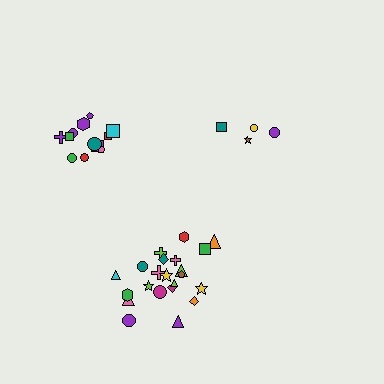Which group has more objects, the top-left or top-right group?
The top-left group.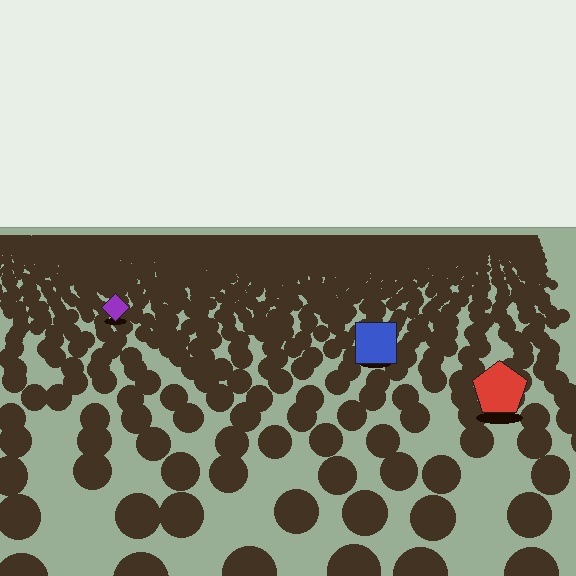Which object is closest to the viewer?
The red pentagon is closest. The texture marks near it are larger and more spread out.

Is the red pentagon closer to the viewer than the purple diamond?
Yes. The red pentagon is closer — you can tell from the texture gradient: the ground texture is coarser near it.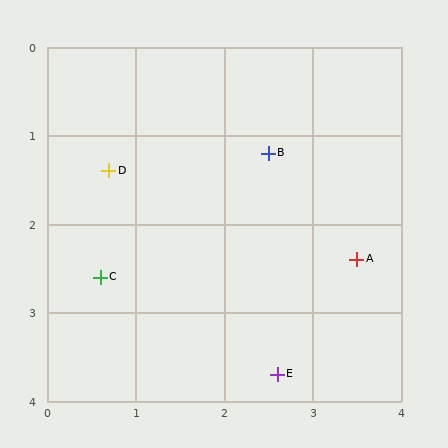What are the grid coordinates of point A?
Point A is at approximately (3.5, 2.4).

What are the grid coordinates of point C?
Point C is at approximately (0.6, 2.6).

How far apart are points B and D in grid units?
Points B and D are about 1.8 grid units apart.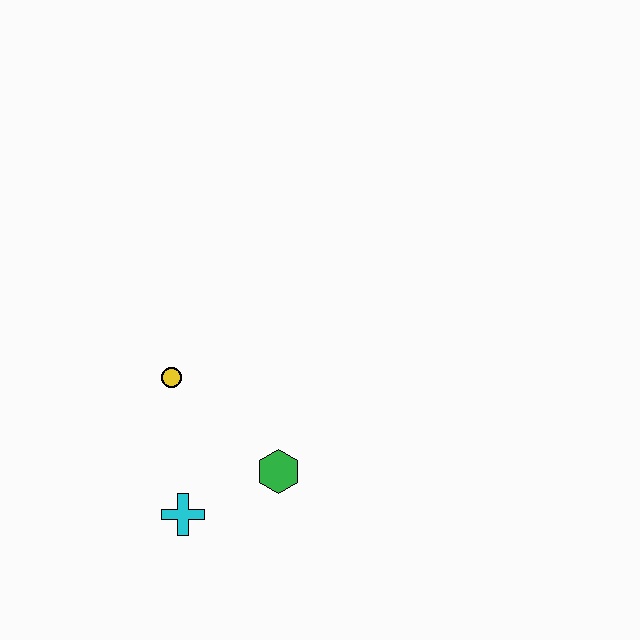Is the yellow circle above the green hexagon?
Yes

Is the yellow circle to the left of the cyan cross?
Yes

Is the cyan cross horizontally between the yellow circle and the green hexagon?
Yes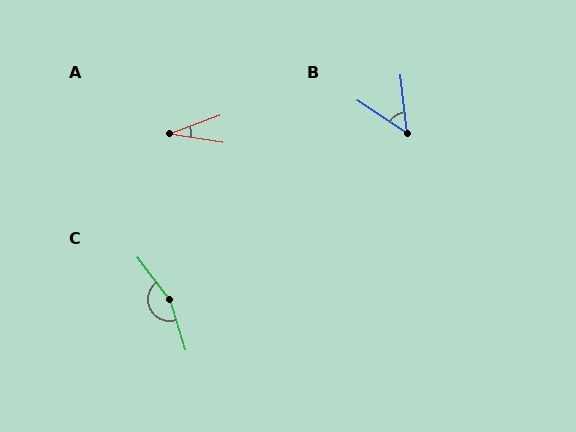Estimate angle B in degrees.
Approximately 51 degrees.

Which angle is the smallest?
A, at approximately 29 degrees.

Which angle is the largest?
C, at approximately 160 degrees.